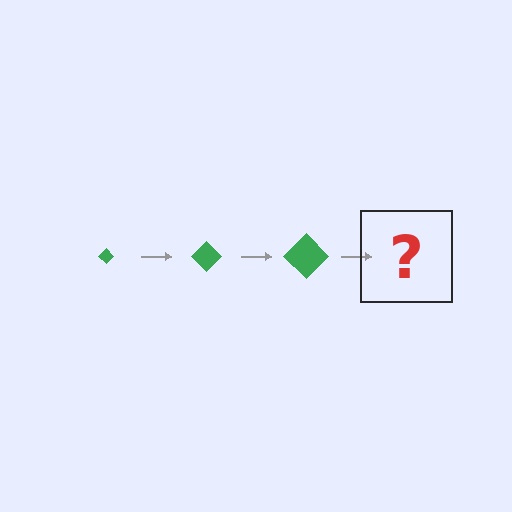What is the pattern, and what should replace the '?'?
The pattern is that the diamond gets progressively larger each step. The '?' should be a green diamond, larger than the previous one.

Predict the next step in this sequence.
The next step is a green diamond, larger than the previous one.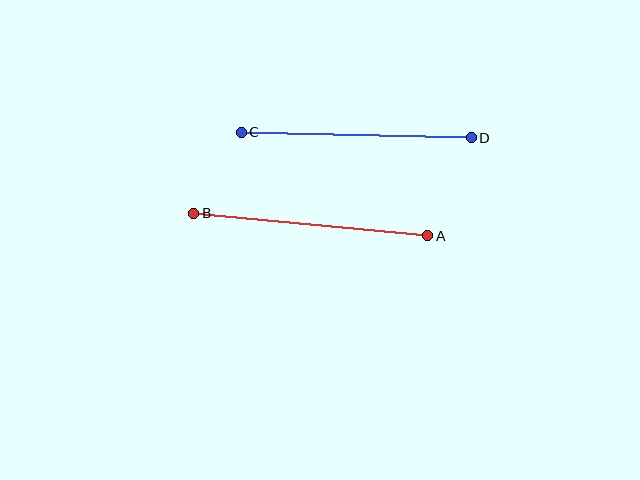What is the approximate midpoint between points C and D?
The midpoint is at approximately (356, 135) pixels.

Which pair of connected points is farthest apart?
Points A and B are farthest apart.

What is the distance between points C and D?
The distance is approximately 230 pixels.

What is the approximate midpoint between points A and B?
The midpoint is at approximately (311, 224) pixels.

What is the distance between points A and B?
The distance is approximately 235 pixels.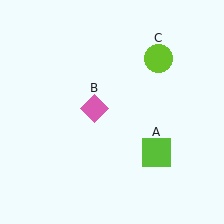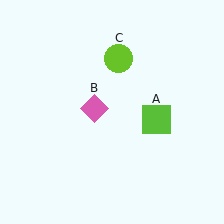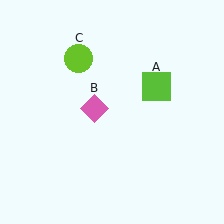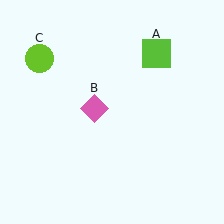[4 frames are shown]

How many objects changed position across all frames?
2 objects changed position: lime square (object A), lime circle (object C).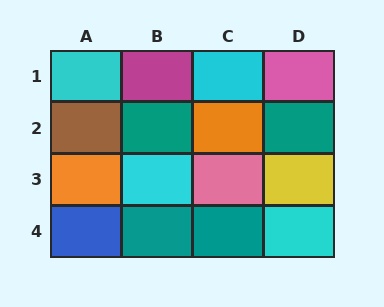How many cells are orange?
2 cells are orange.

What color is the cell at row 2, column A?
Brown.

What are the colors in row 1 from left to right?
Cyan, magenta, cyan, pink.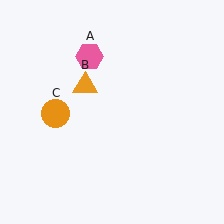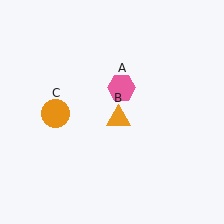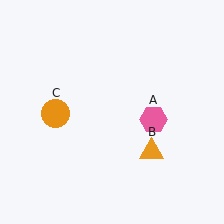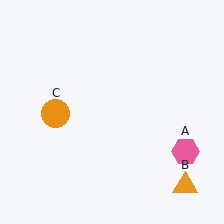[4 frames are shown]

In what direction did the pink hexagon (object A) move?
The pink hexagon (object A) moved down and to the right.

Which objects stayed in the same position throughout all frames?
Orange circle (object C) remained stationary.